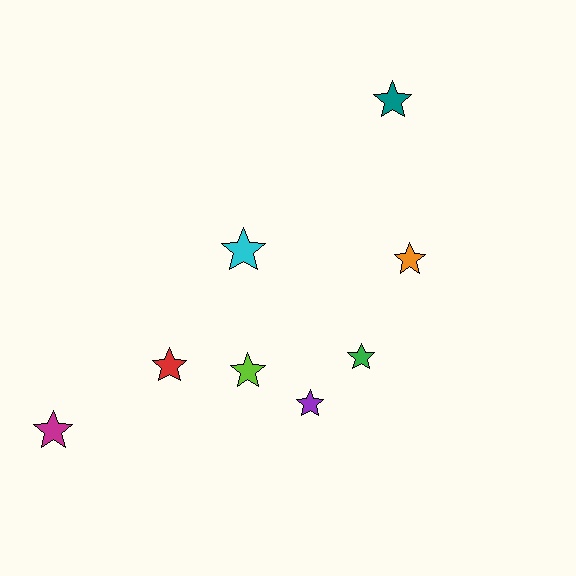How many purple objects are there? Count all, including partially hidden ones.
There is 1 purple object.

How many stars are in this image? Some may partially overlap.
There are 8 stars.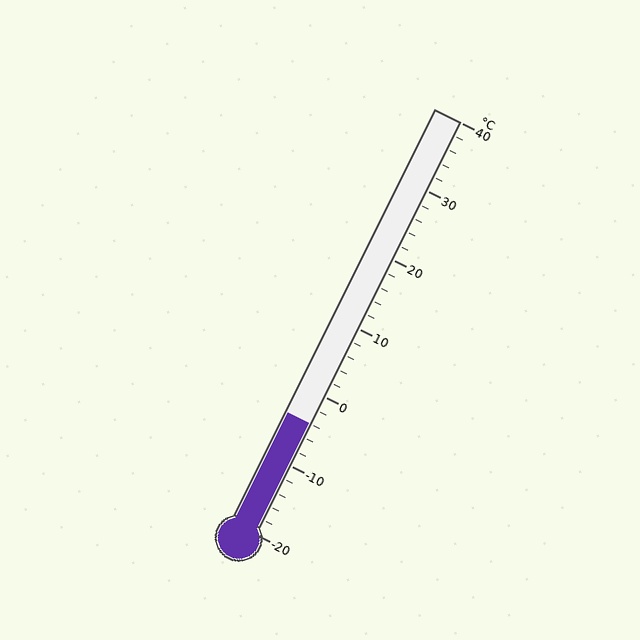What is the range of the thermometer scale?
The thermometer scale ranges from -20°C to 40°C.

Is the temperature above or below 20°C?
The temperature is below 20°C.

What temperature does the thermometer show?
The thermometer shows approximately -4°C.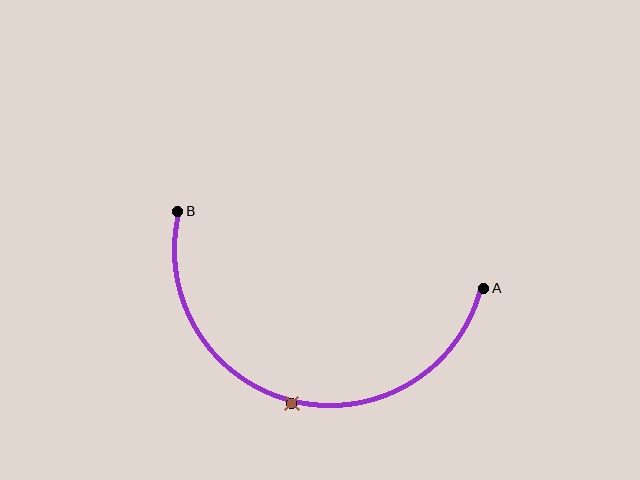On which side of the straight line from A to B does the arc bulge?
The arc bulges below the straight line connecting A and B.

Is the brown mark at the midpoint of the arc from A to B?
Yes. The brown mark lies on the arc at equal arc-length from both A and B — it is the arc midpoint.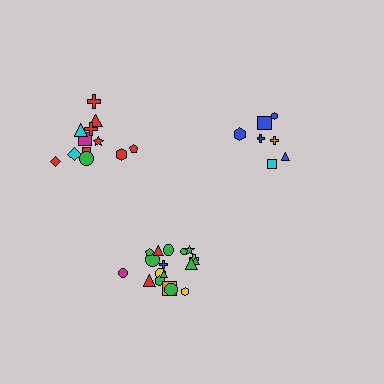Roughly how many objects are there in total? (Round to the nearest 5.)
Roughly 35 objects in total.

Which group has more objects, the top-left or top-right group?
The top-left group.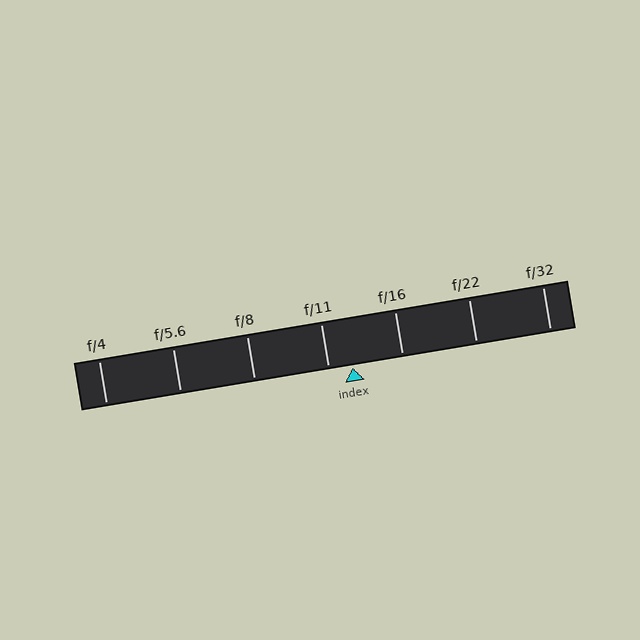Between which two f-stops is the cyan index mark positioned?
The index mark is between f/11 and f/16.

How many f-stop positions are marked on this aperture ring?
There are 7 f-stop positions marked.